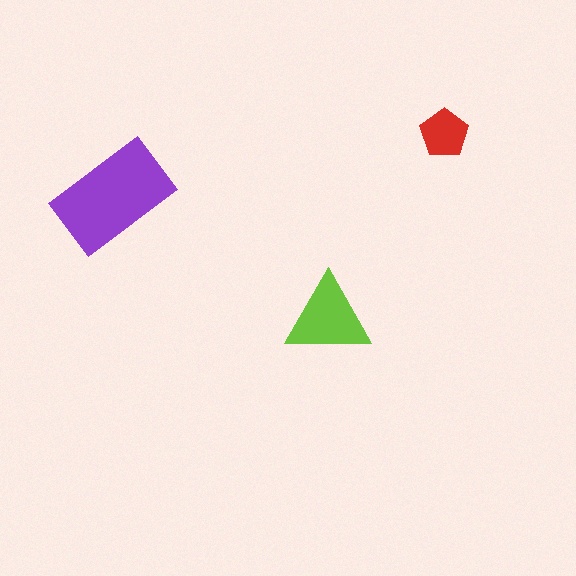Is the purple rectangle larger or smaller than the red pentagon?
Larger.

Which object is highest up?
The red pentagon is topmost.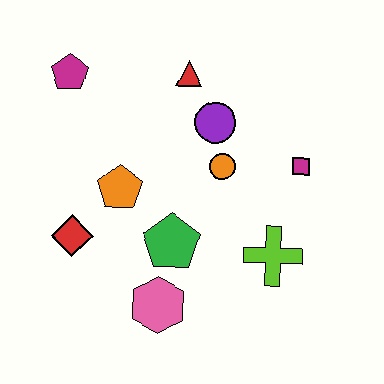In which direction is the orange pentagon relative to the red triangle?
The orange pentagon is below the red triangle.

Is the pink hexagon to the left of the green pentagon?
Yes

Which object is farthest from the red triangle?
The pink hexagon is farthest from the red triangle.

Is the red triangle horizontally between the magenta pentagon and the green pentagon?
No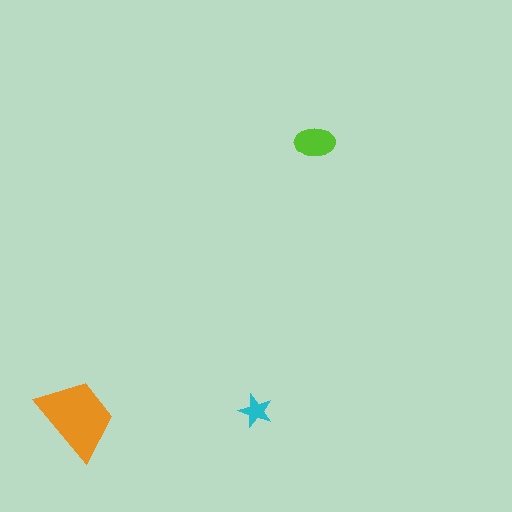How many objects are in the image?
There are 3 objects in the image.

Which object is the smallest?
The cyan star.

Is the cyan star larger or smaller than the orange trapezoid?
Smaller.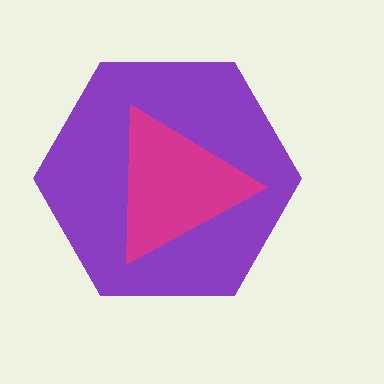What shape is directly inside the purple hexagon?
The magenta triangle.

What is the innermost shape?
The magenta triangle.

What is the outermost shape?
The purple hexagon.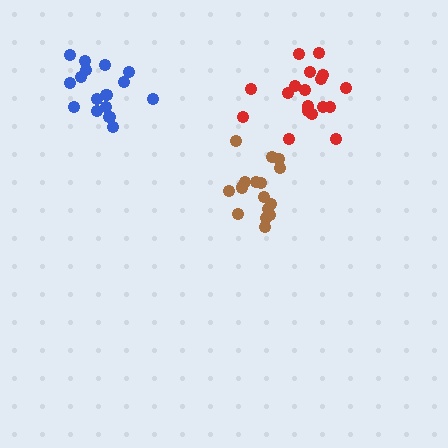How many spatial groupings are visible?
There are 3 spatial groupings.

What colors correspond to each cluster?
The clusters are colored: brown, red, blue.